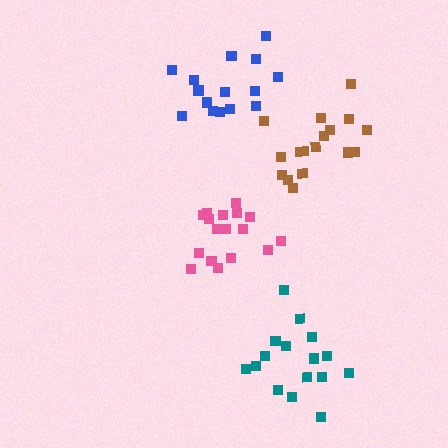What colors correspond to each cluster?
The clusters are colored: brown, blue, teal, pink.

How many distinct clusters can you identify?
There are 4 distinct clusters.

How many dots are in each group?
Group 1: 17 dots, Group 2: 15 dots, Group 3: 17 dots, Group 4: 17 dots (66 total).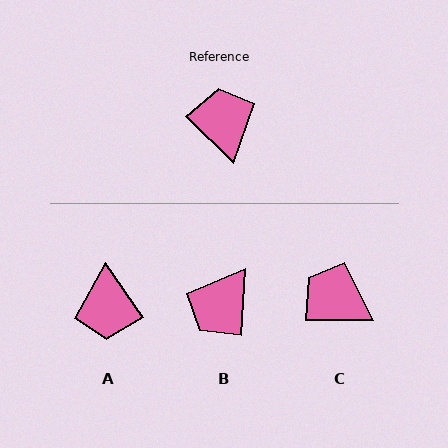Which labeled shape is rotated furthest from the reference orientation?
A, about 170 degrees away.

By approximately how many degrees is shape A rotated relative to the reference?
Approximately 170 degrees counter-clockwise.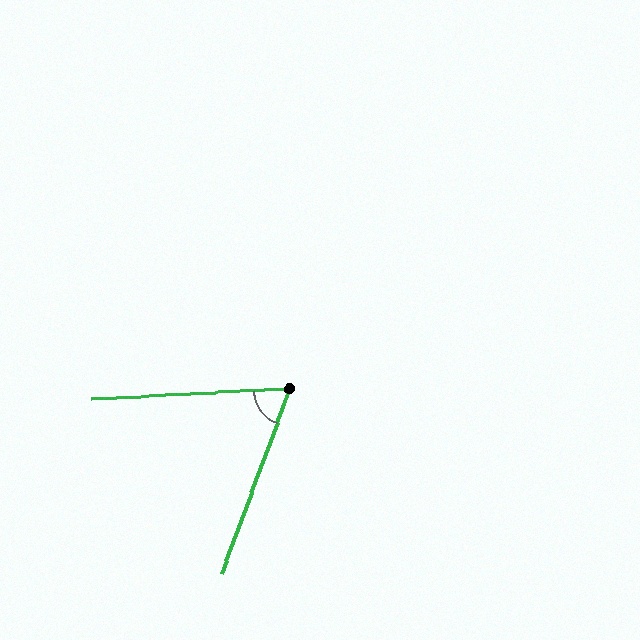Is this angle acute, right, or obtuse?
It is acute.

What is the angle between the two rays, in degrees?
Approximately 67 degrees.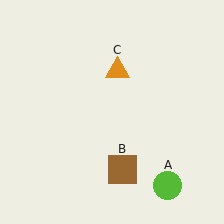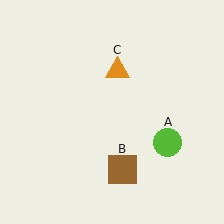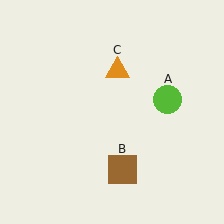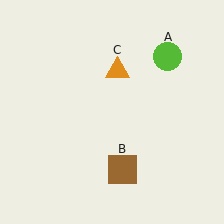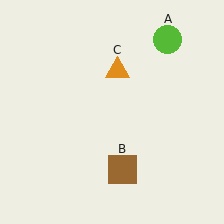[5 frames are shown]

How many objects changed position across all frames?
1 object changed position: lime circle (object A).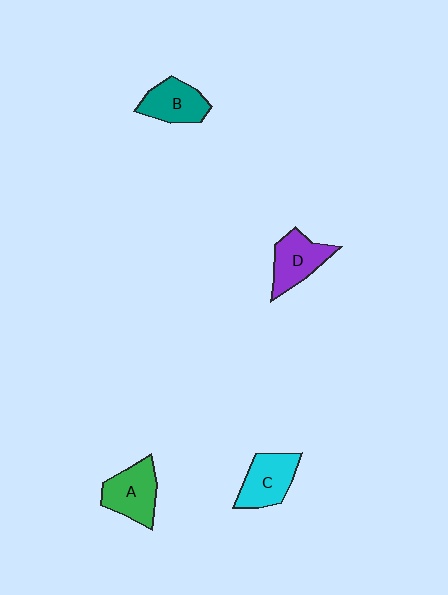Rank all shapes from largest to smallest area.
From largest to smallest: A (green), C (cyan), D (purple), B (teal).